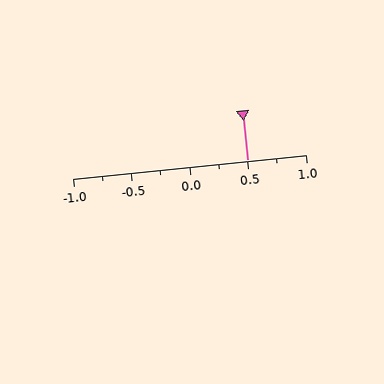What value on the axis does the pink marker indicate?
The marker indicates approximately 0.5.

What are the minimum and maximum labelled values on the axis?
The axis runs from -1.0 to 1.0.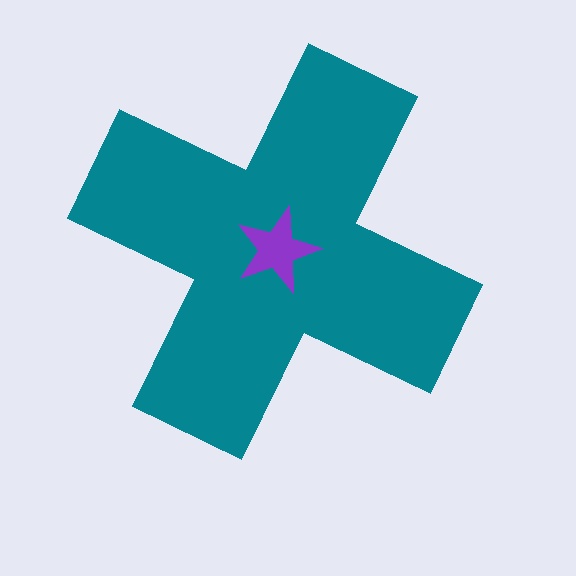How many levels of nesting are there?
2.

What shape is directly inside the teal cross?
The purple star.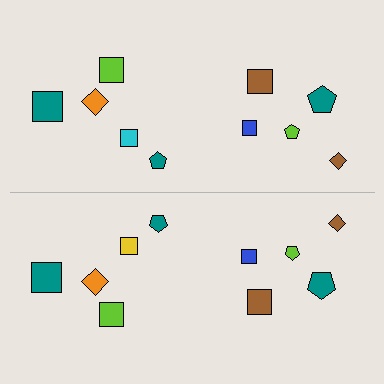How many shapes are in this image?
There are 20 shapes in this image.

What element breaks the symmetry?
The yellow square on the bottom side breaks the symmetry — its mirror counterpart is cyan.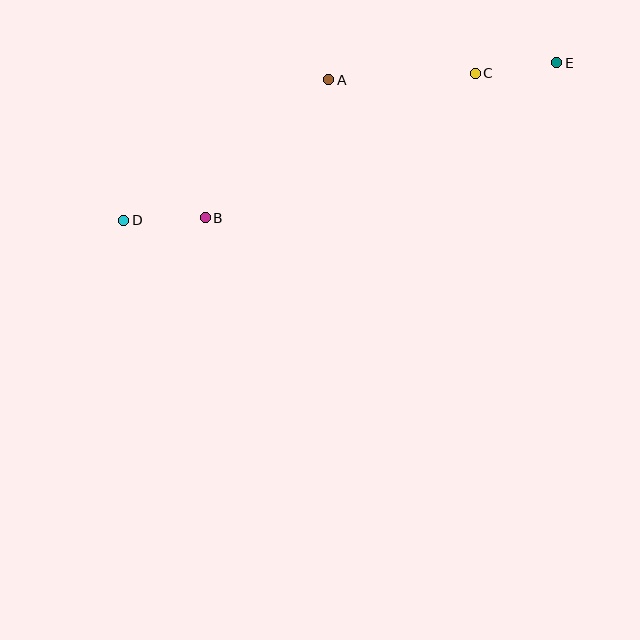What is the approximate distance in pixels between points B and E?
The distance between B and E is approximately 384 pixels.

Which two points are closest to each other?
Points B and D are closest to each other.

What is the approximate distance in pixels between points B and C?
The distance between B and C is approximately 306 pixels.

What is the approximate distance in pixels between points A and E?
The distance between A and E is approximately 228 pixels.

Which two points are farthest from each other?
Points D and E are farthest from each other.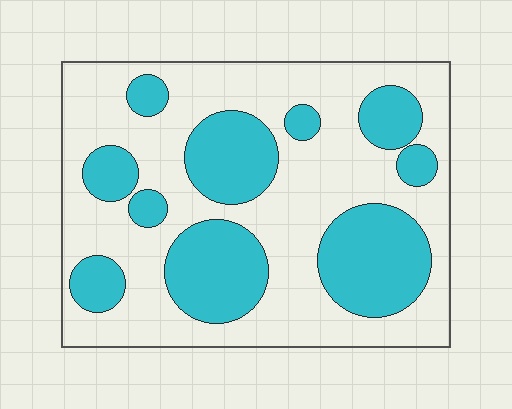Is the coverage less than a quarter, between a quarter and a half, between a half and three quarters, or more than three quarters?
Between a quarter and a half.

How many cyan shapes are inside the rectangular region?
10.